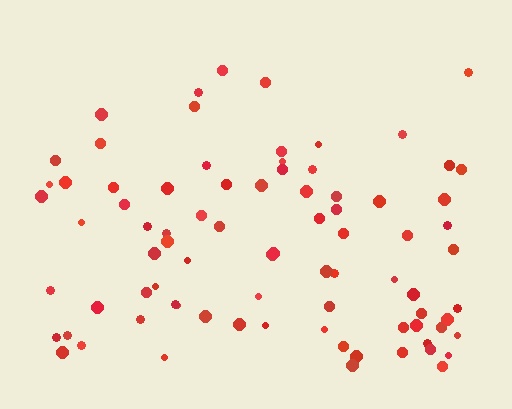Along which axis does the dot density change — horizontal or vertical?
Vertical.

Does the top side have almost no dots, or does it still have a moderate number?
Still a moderate number, just noticeably fewer than the bottom.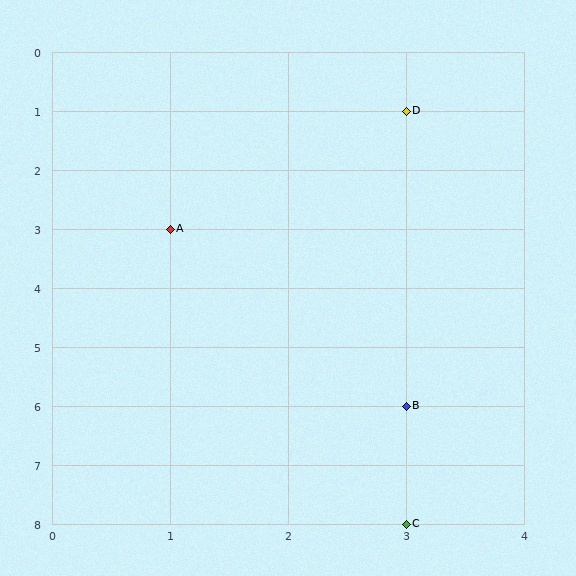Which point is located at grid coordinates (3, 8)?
Point C is at (3, 8).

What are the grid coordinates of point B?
Point B is at grid coordinates (3, 6).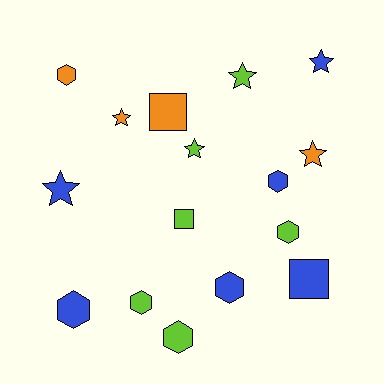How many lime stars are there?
There are 2 lime stars.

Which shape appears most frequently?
Hexagon, with 7 objects.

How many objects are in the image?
There are 16 objects.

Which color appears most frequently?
Blue, with 6 objects.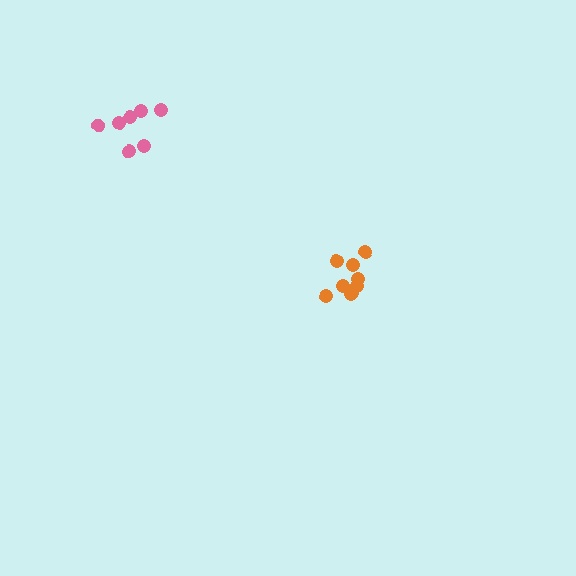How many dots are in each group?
Group 1: 7 dots, Group 2: 9 dots (16 total).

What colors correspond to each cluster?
The clusters are colored: pink, orange.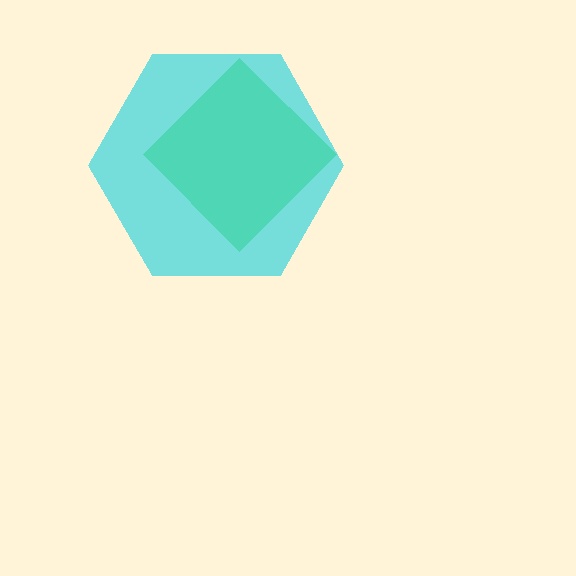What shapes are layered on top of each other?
The layered shapes are: a lime diamond, a cyan hexagon.